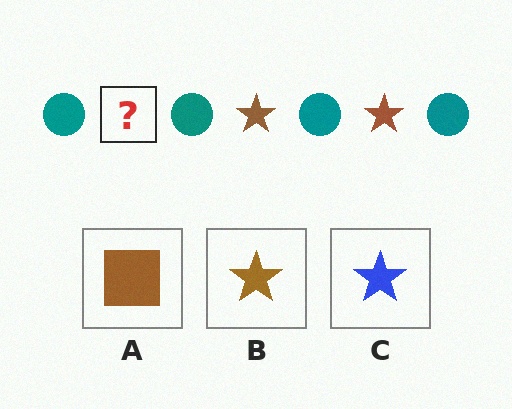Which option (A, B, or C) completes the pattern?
B.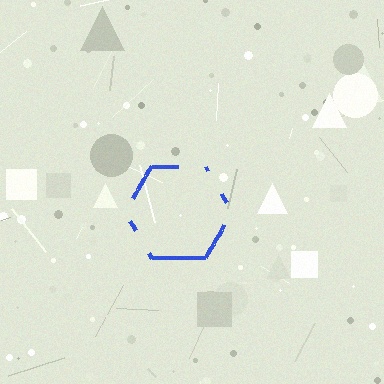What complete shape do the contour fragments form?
The contour fragments form a hexagon.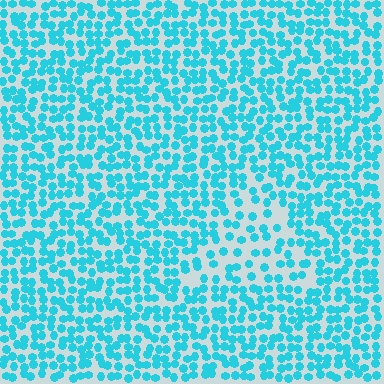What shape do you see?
I see a triangle.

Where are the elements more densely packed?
The elements are more densely packed outside the triangle boundary.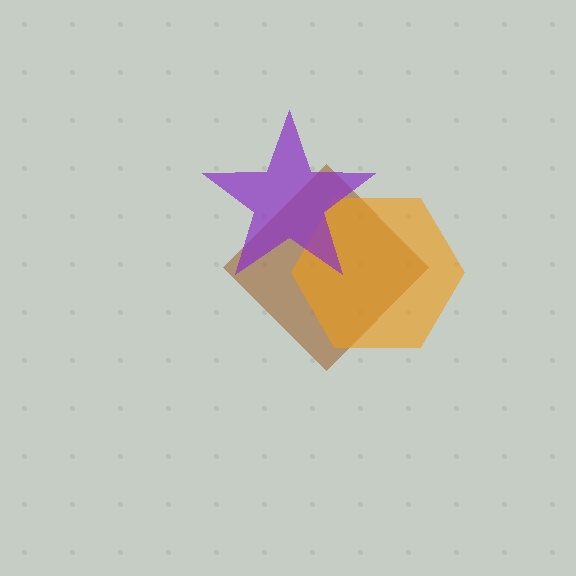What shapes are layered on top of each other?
The layered shapes are: a brown diamond, an orange hexagon, a purple star.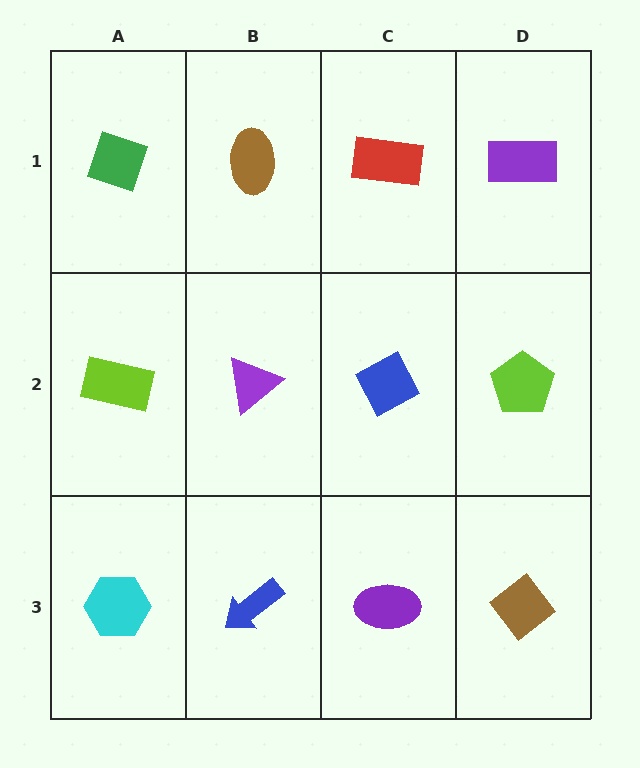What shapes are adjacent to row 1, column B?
A purple triangle (row 2, column B), a green diamond (row 1, column A), a red rectangle (row 1, column C).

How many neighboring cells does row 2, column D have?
3.